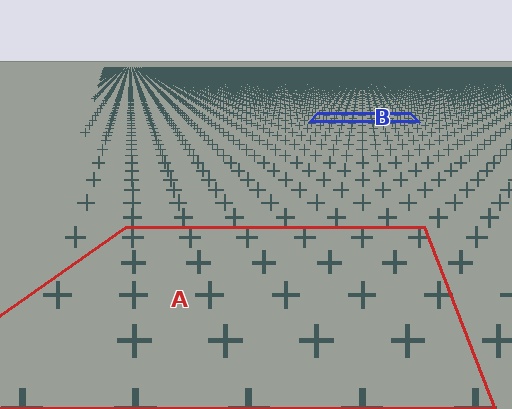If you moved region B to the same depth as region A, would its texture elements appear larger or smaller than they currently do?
They would appear larger. At a closer depth, the same texture elements are projected at a bigger on-screen size.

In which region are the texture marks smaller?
The texture marks are smaller in region B, because it is farther away.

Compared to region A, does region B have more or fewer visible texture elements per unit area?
Region B has more texture elements per unit area — they are packed more densely because it is farther away.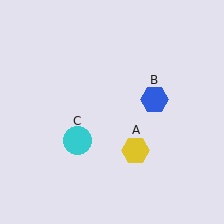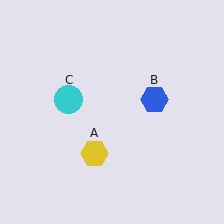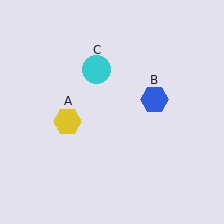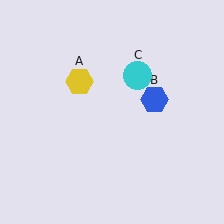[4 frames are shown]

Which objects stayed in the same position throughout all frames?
Blue hexagon (object B) remained stationary.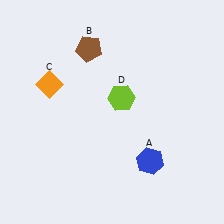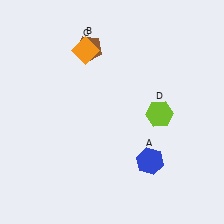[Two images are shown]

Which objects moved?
The objects that moved are: the orange diamond (C), the lime hexagon (D).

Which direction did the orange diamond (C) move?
The orange diamond (C) moved right.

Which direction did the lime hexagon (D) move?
The lime hexagon (D) moved right.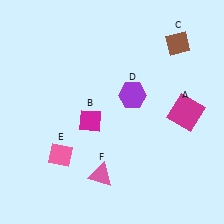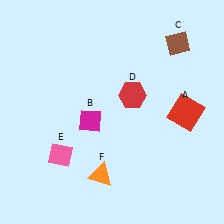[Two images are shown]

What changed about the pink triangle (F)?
In Image 1, F is pink. In Image 2, it changed to orange.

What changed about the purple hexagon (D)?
In Image 1, D is purple. In Image 2, it changed to red.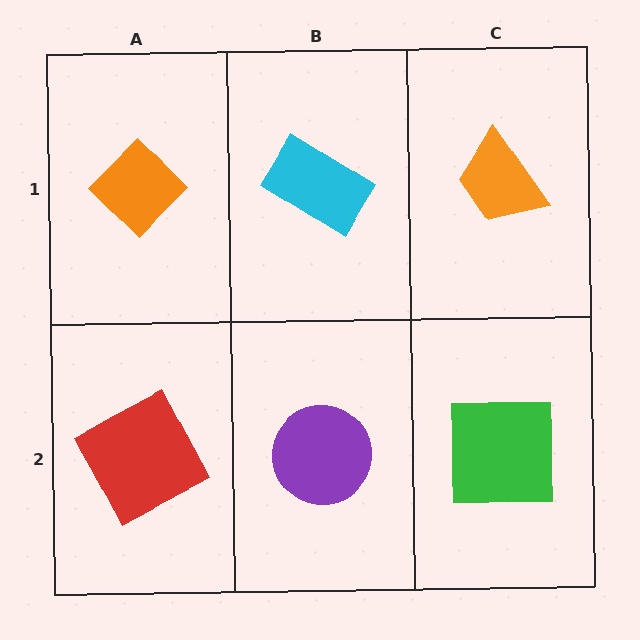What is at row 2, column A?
A red square.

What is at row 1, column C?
An orange trapezoid.